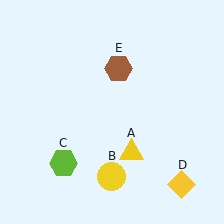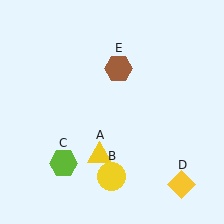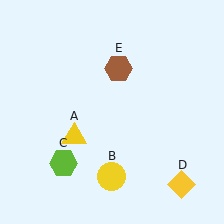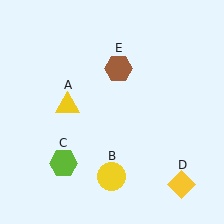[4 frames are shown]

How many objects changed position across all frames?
1 object changed position: yellow triangle (object A).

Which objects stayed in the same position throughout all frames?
Yellow circle (object B) and lime hexagon (object C) and yellow diamond (object D) and brown hexagon (object E) remained stationary.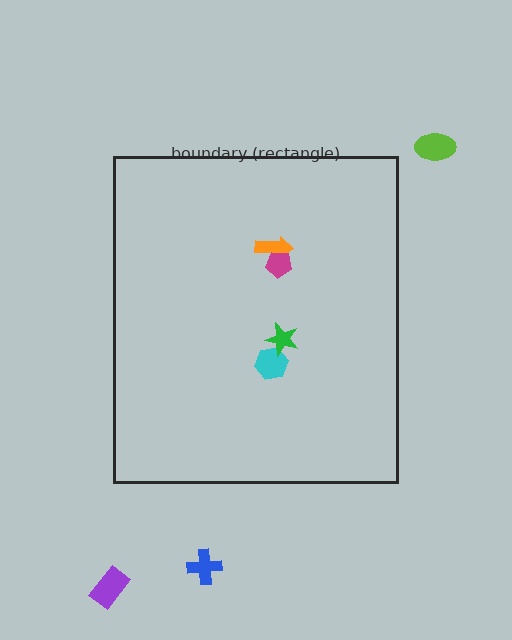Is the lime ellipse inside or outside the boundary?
Outside.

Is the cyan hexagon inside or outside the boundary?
Inside.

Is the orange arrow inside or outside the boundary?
Inside.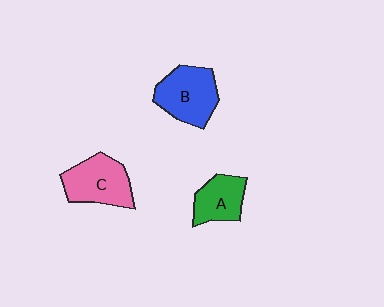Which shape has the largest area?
Shape B (blue).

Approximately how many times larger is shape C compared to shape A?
Approximately 1.4 times.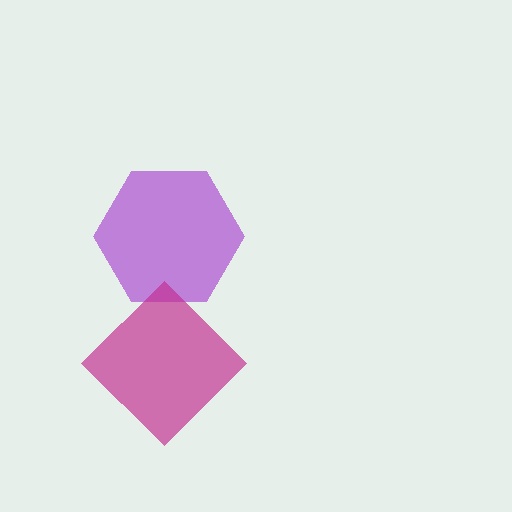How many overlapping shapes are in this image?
There are 2 overlapping shapes in the image.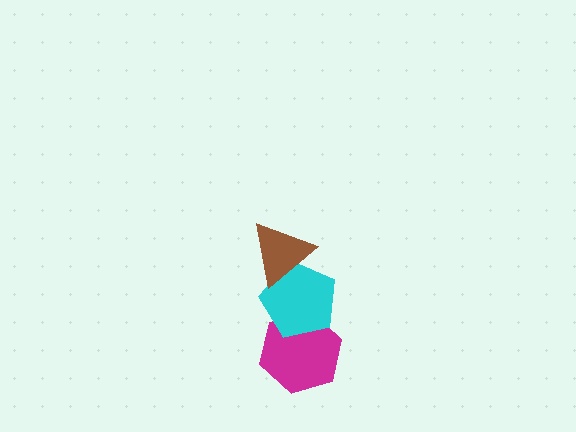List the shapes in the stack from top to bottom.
From top to bottom: the brown triangle, the cyan pentagon, the magenta hexagon.